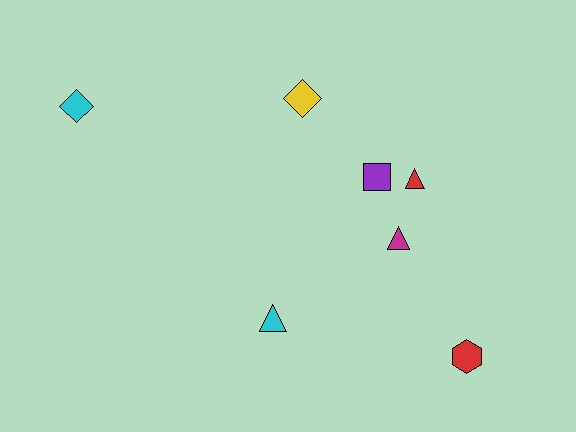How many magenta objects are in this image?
There is 1 magenta object.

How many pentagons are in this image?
There are no pentagons.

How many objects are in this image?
There are 7 objects.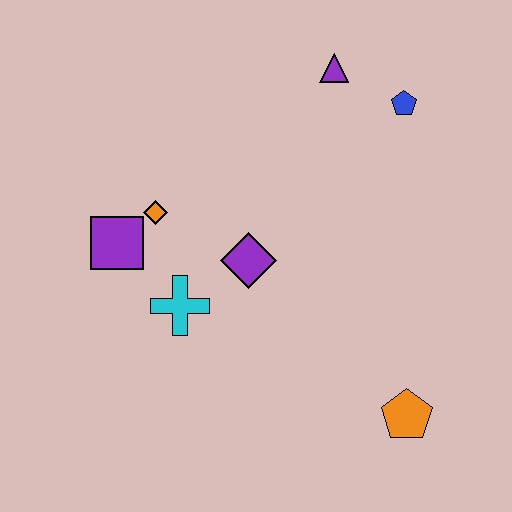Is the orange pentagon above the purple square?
No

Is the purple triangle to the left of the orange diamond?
No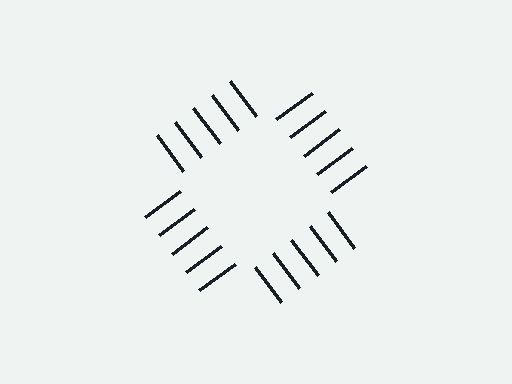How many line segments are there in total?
20 — 5 along each of the 4 edges.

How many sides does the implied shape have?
4 sides — the line-ends trace a square.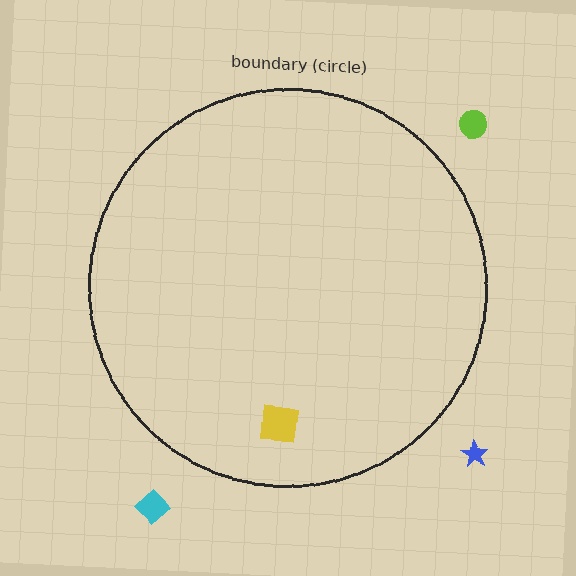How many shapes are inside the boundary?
1 inside, 3 outside.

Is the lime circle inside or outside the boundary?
Outside.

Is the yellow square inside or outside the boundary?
Inside.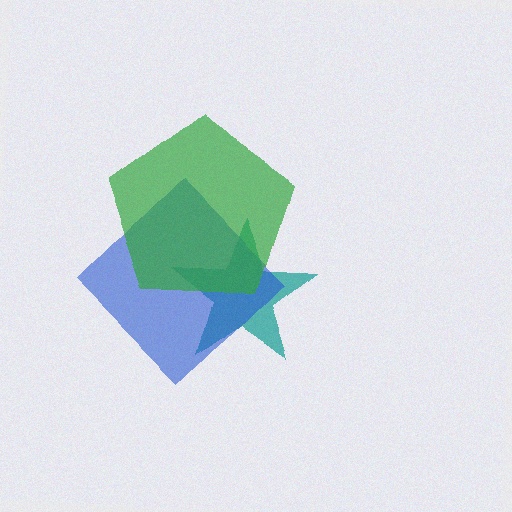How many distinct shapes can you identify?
There are 3 distinct shapes: a teal star, a blue diamond, a green pentagon.